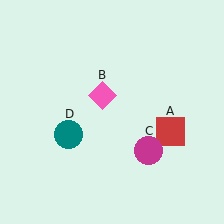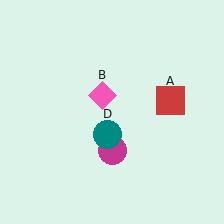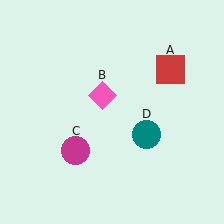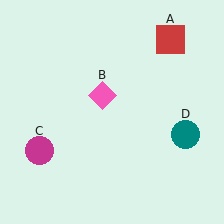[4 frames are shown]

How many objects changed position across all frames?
3 objects changed position: red square (object A), magenta circle (object C), teal circle (object D).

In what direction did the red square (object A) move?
The red square (object A) moved up.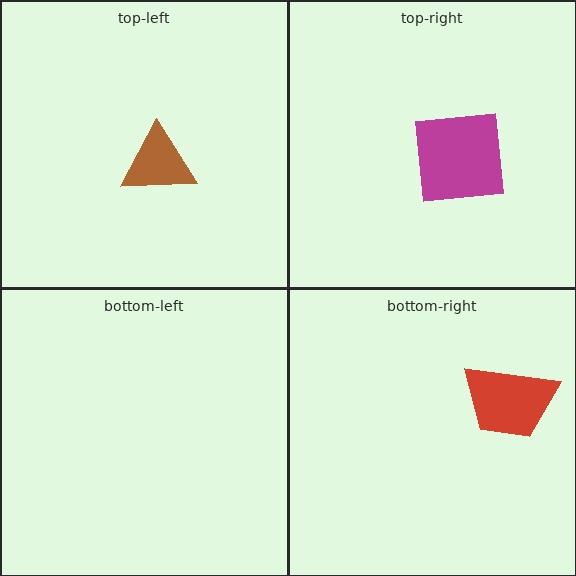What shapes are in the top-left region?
The brown triangle.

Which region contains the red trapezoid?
The bottom-right region.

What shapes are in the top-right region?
The magenta square.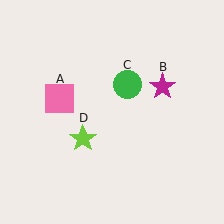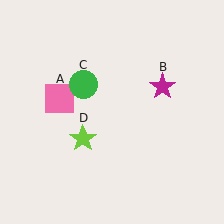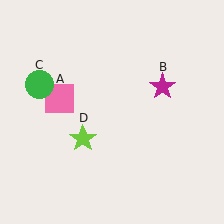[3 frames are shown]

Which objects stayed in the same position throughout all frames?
Pink square (object A) and magenta star (object B) and lime star (object D) remained stationary.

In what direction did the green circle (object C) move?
The green circle (object C) moved left.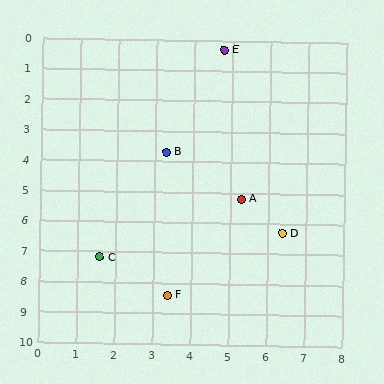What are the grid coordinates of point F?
Point F is at approximately (3.4, 8.4).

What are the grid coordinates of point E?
Point E is at approximately (4.8, 0.3).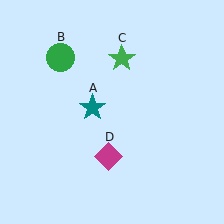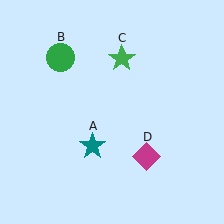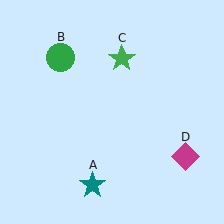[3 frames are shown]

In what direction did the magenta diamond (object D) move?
The magenta diamond (object D) moved right.